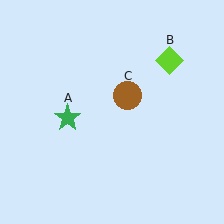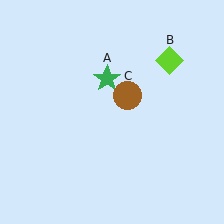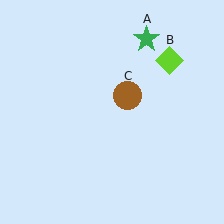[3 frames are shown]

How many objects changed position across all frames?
1 object changed position: green star (object A).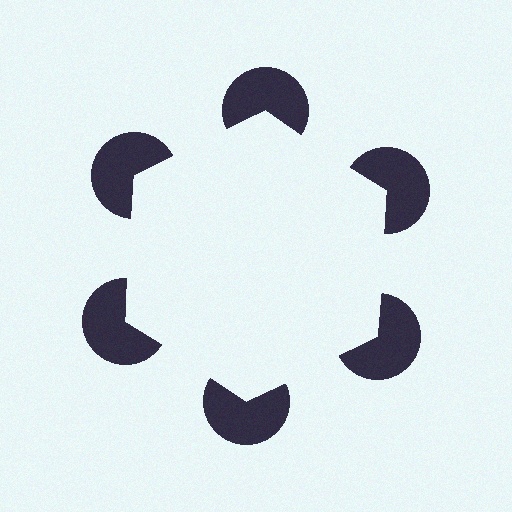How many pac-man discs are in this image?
There are 6 — one at each vertex of the illusory hexagon.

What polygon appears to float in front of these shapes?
An illusory hexagon — its edges are inferred from the aligned wedge cuts in the pac-man discs, not physically drawn.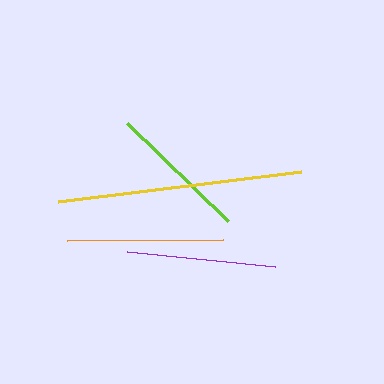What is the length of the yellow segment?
The yellow segment is approximately 244 pixels long.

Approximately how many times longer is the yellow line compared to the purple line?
The yellow line is approximately 1.6 times the length of the purple line.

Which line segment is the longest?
The yellow line is the longest at approximately 244 pixels.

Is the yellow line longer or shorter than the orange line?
The yellow line is longer than the orange line.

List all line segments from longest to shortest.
From longest to shortest: yellow, orange, purple, lime.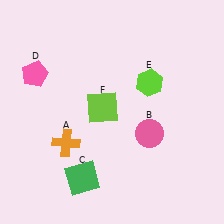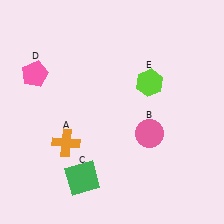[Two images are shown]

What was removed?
The lime square (F) was removed in Image 2.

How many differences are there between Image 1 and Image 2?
There is 1 difference between the two images.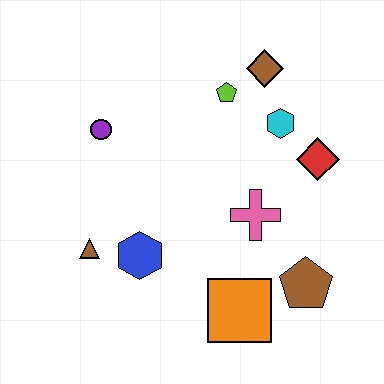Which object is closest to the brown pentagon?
The orange square is closest to the brown pentagon.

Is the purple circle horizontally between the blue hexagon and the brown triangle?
Yes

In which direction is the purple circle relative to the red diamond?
The purple circle is to the left of the red diamond.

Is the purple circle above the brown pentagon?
Yes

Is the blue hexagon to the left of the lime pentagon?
Yes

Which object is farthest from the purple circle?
The brown pentagon is farthest from the purple circle.